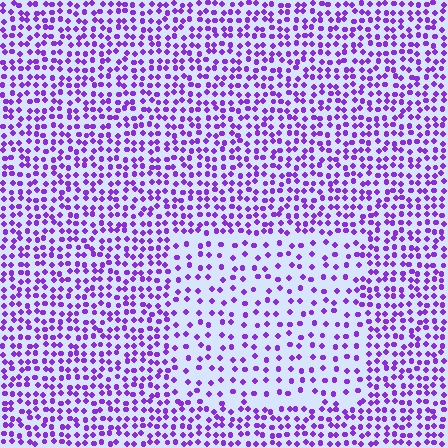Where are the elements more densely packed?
The elements are more densely packed outside the rectangle boundary.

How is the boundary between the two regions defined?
The boundary is defined by a change in element density (approximately 2.0x ratio). All elements are the same color, size, and shape.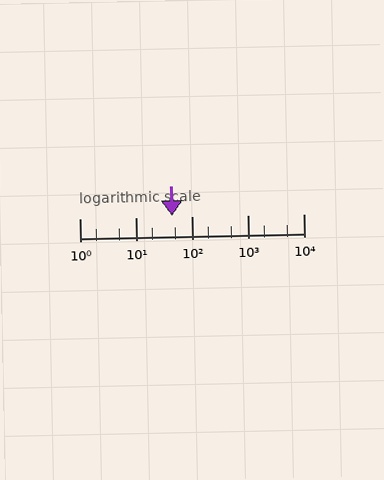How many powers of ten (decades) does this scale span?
The scale spans 4 decades, from 1 to 10000.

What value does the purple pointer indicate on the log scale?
The pointer indicates approximately 45.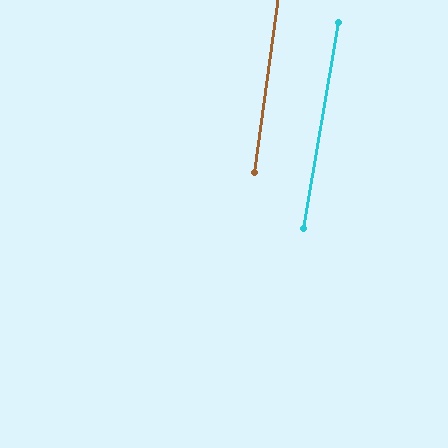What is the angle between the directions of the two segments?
Approximately 2 degrees.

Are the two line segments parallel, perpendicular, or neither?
Parallel — their directions differ by only 1.9°.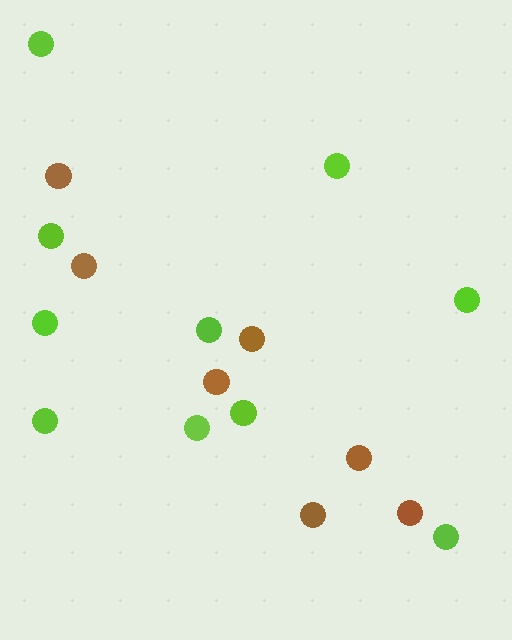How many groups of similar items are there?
There are 2 groups: one group of brown circles (7) and one group of lime circles (10).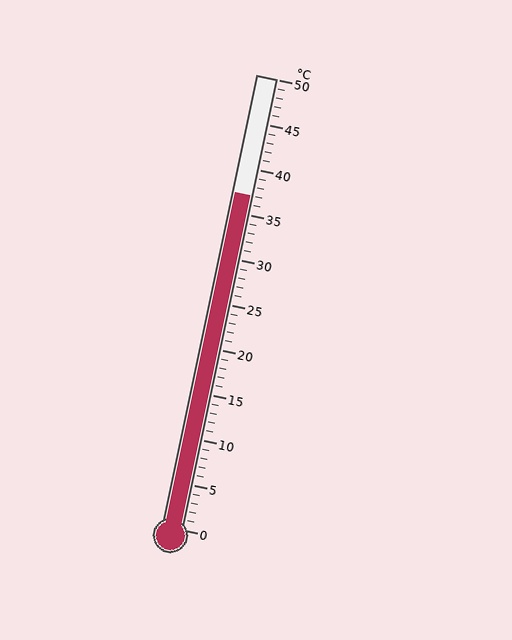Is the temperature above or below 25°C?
The temperature is above 25°C.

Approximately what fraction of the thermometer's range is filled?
The thermometer is filled to approximately 75% of its range.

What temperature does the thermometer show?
The thermometer shows approximately 37°C.